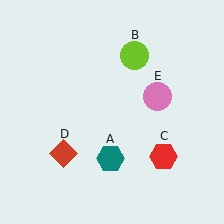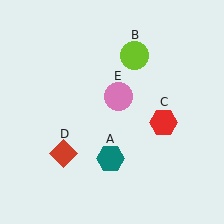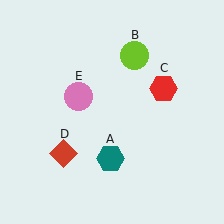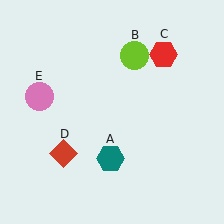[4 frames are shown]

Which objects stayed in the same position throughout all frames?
Teal hexagon (object A) and lime circle (object B) and red diamond (object D) remained stationary.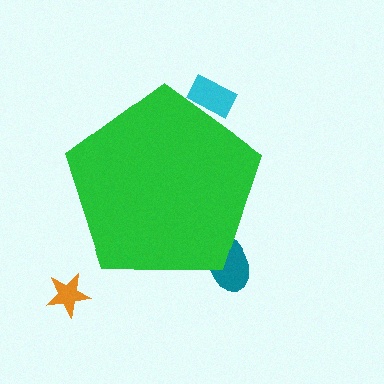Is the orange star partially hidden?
No, the orange star is fully visible.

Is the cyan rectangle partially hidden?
Yes, the cyan rectangle is partially hidden behind the green pentagon.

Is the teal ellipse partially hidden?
Yes, the teal ellipse is partially hidden behind the green pentagon.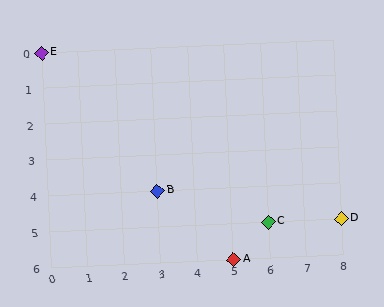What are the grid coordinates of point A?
Point A is at grid coordinates (5, 6).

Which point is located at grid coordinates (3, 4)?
Point B is at (3, 4).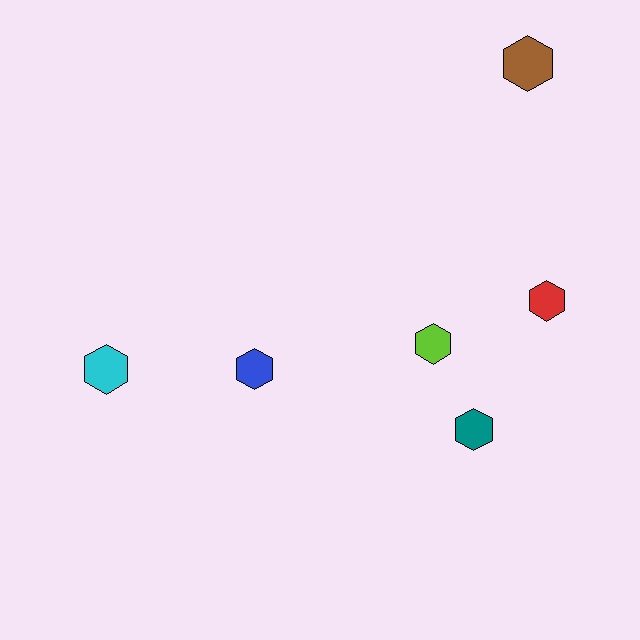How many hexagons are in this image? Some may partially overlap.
There are 6 hexagons.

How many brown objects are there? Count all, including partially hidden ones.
There is 1 brown object.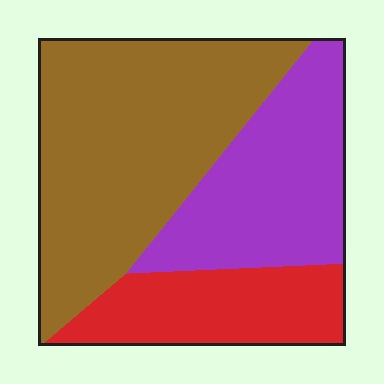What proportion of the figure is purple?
Purple takes up between a sixth and a third of the figure.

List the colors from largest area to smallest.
From largest to smallest: brown, purple, red.